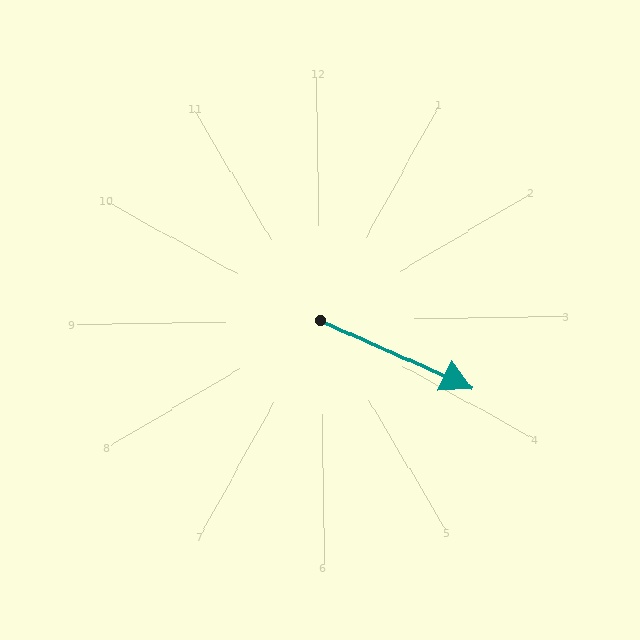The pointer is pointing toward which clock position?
Roughly 4 o'clock.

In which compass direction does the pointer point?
Southeast.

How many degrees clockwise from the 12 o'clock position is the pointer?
Approximately 115 degrees.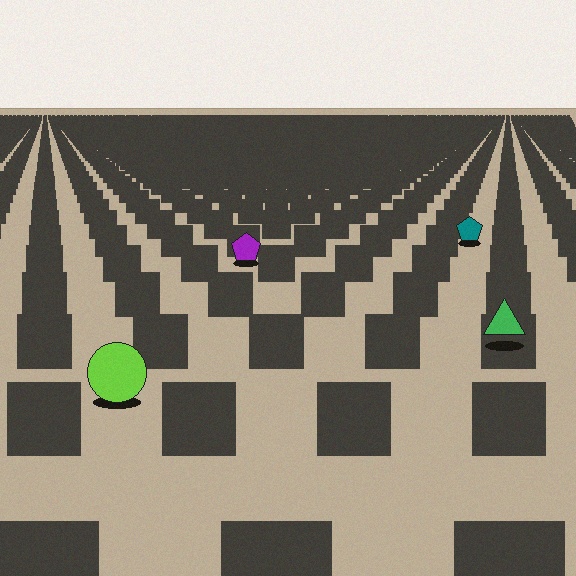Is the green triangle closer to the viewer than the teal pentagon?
Yes. The green triangle is closer — you can tell from the texture gradient: the ground texture is coarser near it.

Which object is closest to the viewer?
The lime circle is closest. The texture marks near it are larger and more spread out.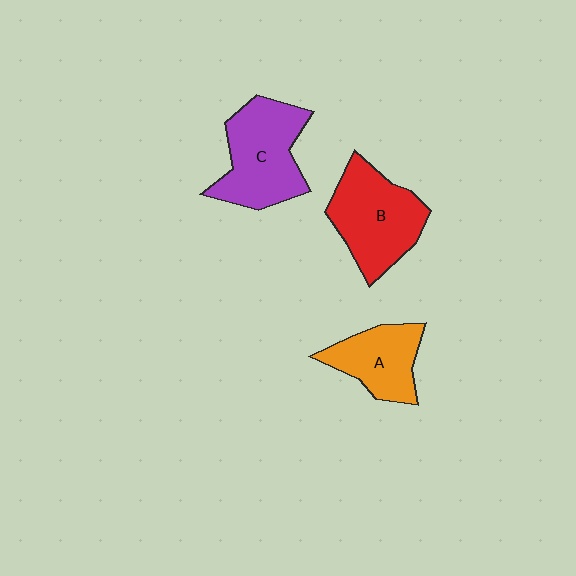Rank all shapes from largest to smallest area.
From largest to smallest: C (purple), B (red), A (orange).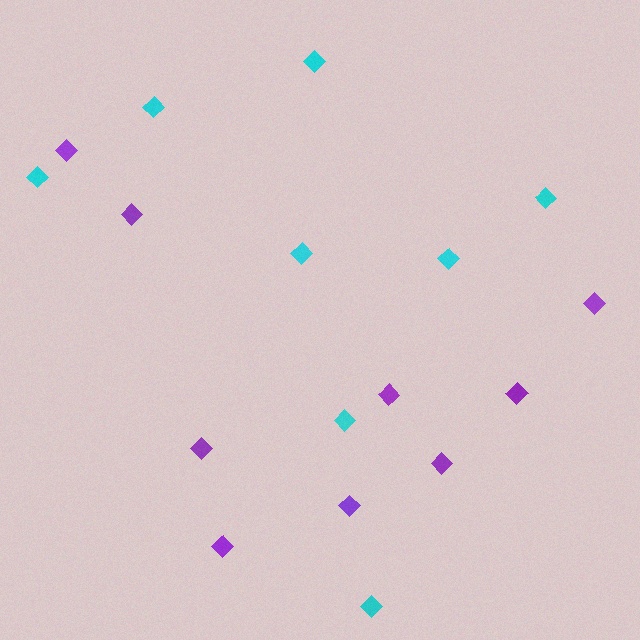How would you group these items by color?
There are 2 groups: one group of cyan diamonds (8) and one group of purple diamonds (9).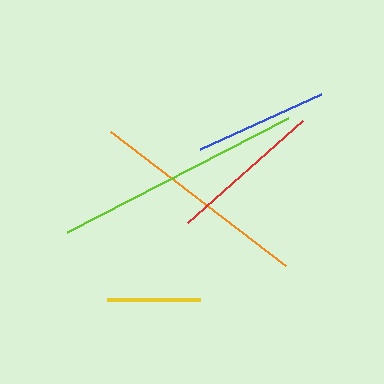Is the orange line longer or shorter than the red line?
The orange line is longer than the red line.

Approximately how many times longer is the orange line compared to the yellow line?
The orange line is approximately 2.4 times the length of the yellow line.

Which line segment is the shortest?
The yellow line is the shortest at approximately 92 pixels.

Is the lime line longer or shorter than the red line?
The lime line is longer than the red line.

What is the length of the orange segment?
The orange segment is approximately 221 pixels long.